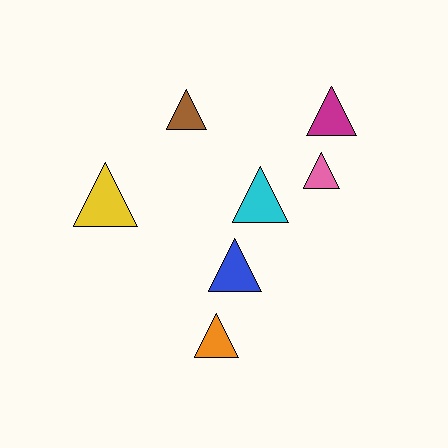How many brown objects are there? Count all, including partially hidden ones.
There is 1 brown object.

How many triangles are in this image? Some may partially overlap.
There are 7 triangles.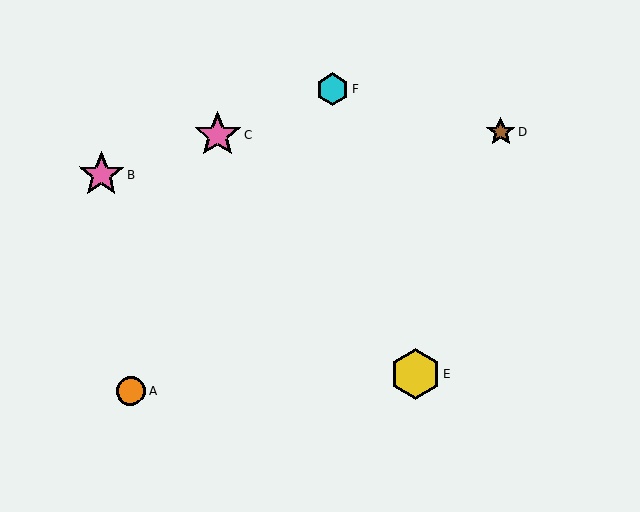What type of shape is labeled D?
Shape D is a brown star.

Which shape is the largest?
The yellow hexagon (labeled E) is the largest.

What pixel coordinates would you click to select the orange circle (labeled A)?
Click at (131, 391) to select the orange circle A.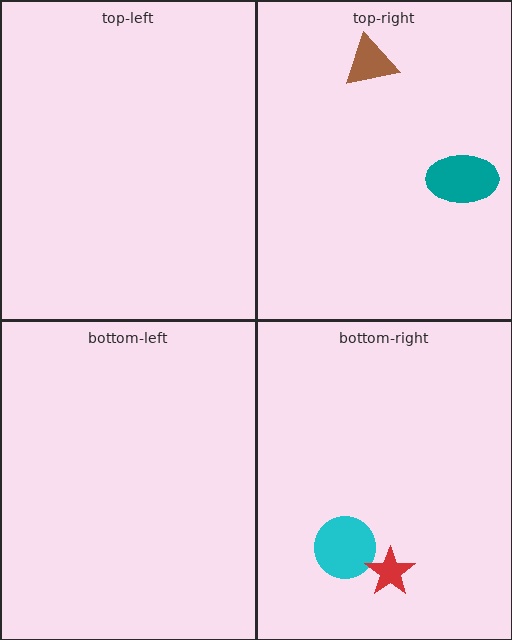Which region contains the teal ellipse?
The top-right region.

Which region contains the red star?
The bottom-right region.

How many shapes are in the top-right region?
2.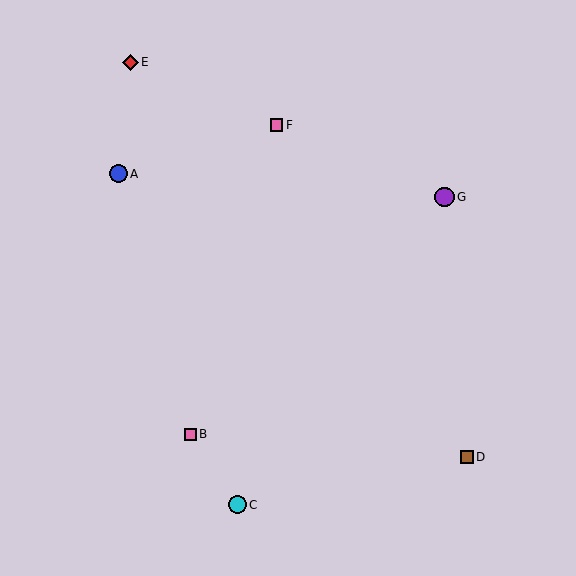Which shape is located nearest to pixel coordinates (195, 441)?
The pink square (labeled B) at (190, 434) is nearest to that location.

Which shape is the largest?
The purple circle (labeled G) is the largest.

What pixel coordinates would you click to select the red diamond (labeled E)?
Click at (130, 62) to select the red diamond E.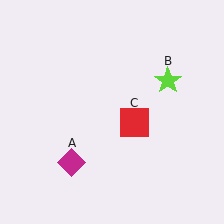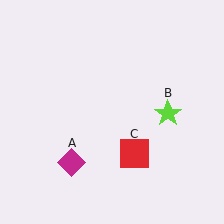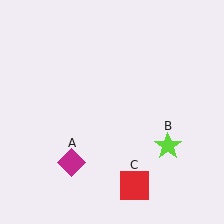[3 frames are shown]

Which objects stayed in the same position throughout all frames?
Magenta diamond (object A) remained stationary.